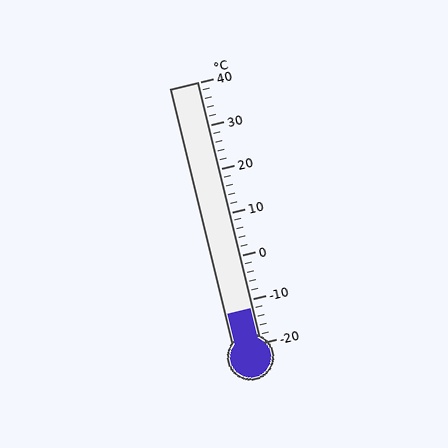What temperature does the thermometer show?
The thermometer shows approximately -12°C.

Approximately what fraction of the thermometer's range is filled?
The thermometer is filled to approximately 15% of its range.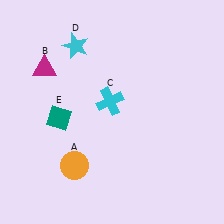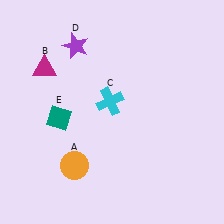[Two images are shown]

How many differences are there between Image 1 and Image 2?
There is 1 difference between the two images.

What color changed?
The star (D) changed from cyan in Image 1 to purple in Image 2.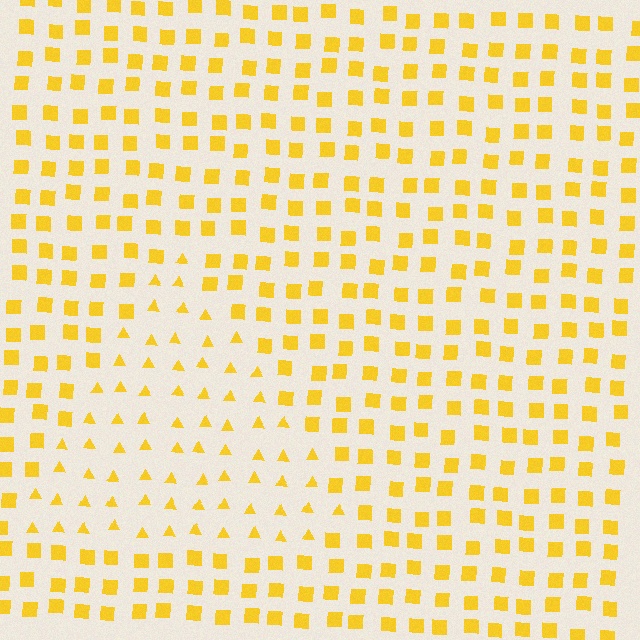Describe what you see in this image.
The image is filled with small yellow elements arranged in a uniform grid. A triangle-shaped region contains triangles, while the surrounding area contains squares. The boundary is defined purely by the change in element shape.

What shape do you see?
I see a triangle.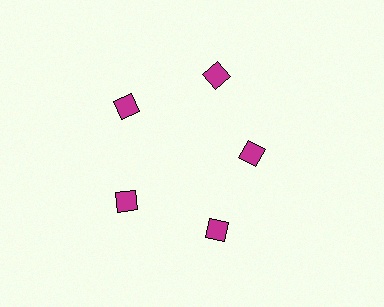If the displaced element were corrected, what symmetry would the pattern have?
It would have 5-fold rotational symmetry — the pattern would map onto itself every 72 degrees.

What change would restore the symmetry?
The symmetry would be restored by moving it outward, back onto the ring so that all 5 squares sit at equal angles and equal distance from the center.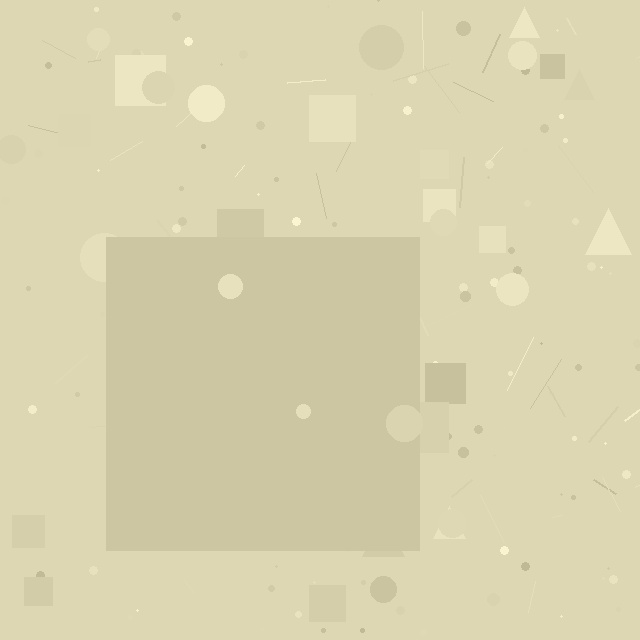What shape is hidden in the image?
A square is hidden in the image.